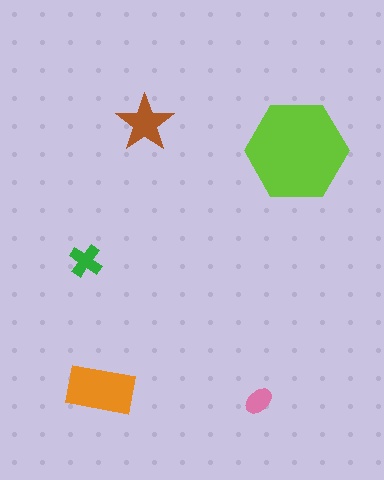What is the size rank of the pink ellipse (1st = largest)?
5th.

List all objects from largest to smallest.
The lime hexagon, the orange rectangle, the brown star, the green cross, the pink ellipse.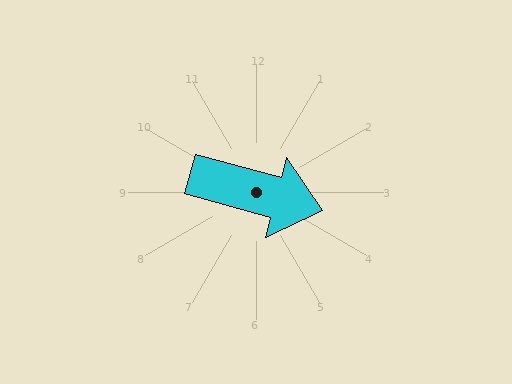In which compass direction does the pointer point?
East.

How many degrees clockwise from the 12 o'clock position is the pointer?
Approximately 105 degrees.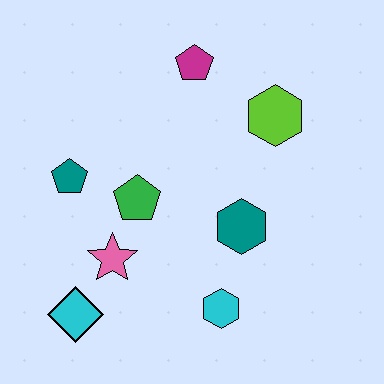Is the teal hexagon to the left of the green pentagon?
No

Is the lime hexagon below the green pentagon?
No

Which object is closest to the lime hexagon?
The magenta pentagon is closest to the lime hexagon.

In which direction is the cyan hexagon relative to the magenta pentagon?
The cyan hexagon is below the magenta pentagon.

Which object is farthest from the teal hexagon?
The cyan diamond is farthest from the teal hexagon.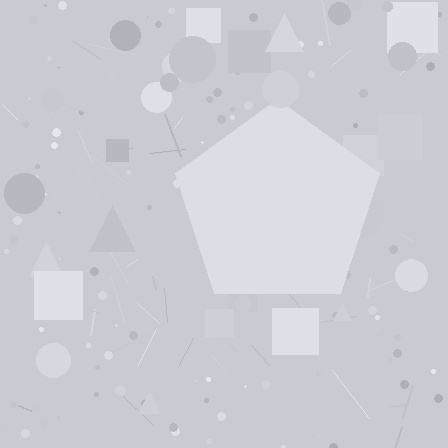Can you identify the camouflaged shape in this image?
The camouflaged shape is a pentagon.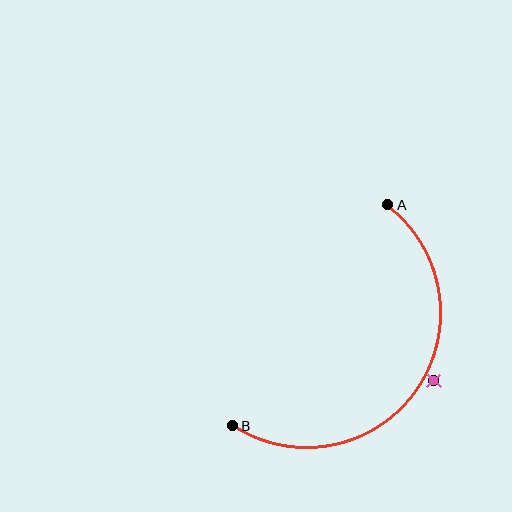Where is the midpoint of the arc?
The arc midpoint is the point on the curve farthest from the straight line joining A and B. It sits below and to the right of that line.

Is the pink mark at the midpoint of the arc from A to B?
No — the pink mark does not lie on the arc at all. It sits slightly outside the curve.